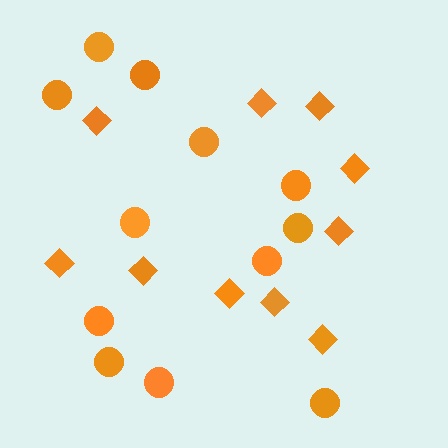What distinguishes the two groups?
There are 2 groups: one group of diamonds (10) and one group of circles (12).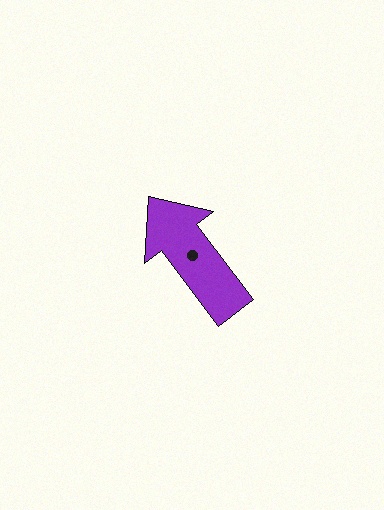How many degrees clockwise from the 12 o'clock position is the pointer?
Approximately 323 degrees.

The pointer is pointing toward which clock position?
Roughly 11 o'clock.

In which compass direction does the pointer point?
Northwest.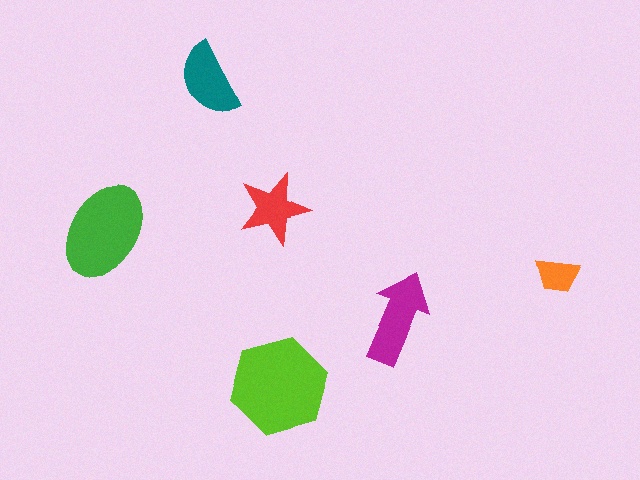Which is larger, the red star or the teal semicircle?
The teal semicircle.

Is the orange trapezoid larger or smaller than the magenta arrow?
Smaller.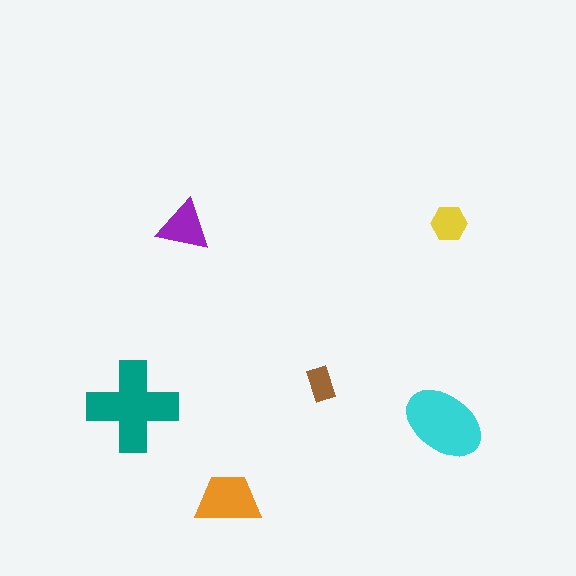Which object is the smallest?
The brown rectangle.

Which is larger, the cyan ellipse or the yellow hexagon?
The cyan ellipse.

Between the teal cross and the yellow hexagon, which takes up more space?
The teal cross.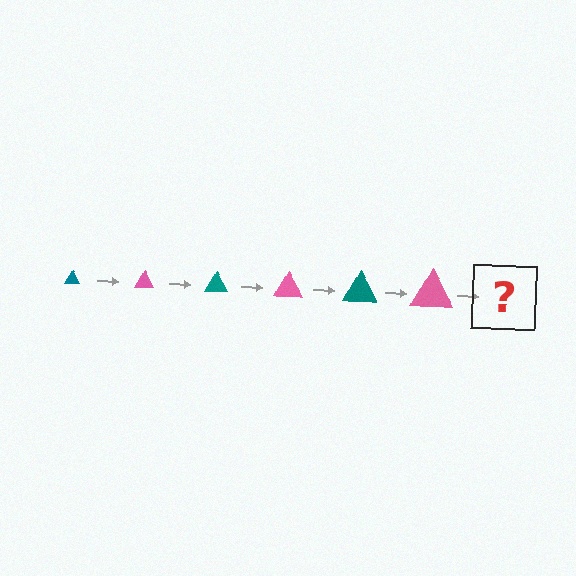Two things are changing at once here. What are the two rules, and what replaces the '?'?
The two rules are that the triangle grows larger each step and the color cycles through teal and pink. The '?' should be a teal triangle, larger than the previous one.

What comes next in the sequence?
The next element should be a teal triangle, larger than the previous one.